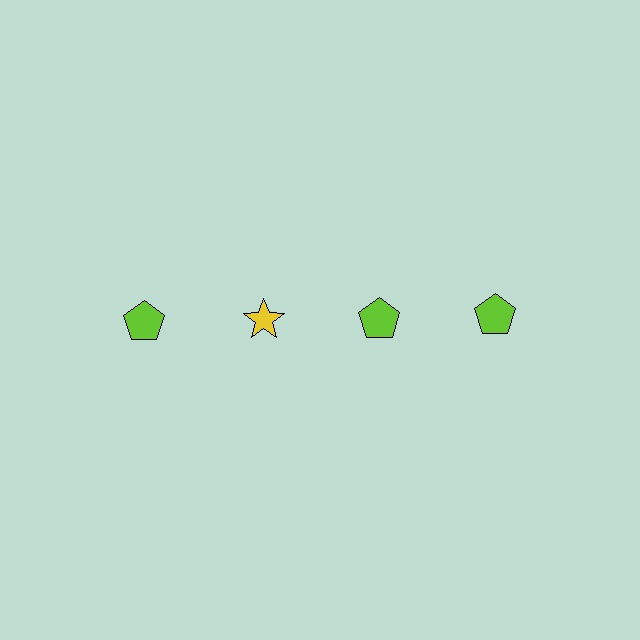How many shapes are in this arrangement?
There are 4 shapes arranged in a grid pattern.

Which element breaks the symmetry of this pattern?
The yellow star in the top row, second from left column breaks the symmetry. All other shapes are lime pentagons.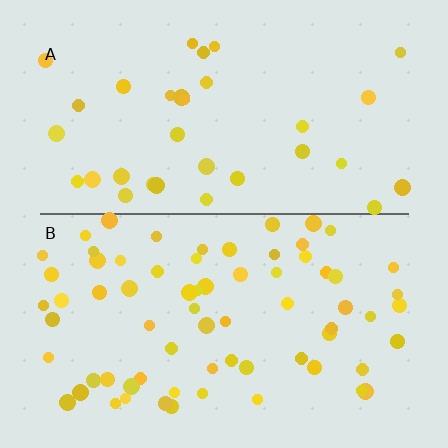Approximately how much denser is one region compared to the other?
Approximately 2.1× — region B over region A.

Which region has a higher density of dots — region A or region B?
B (the bottom).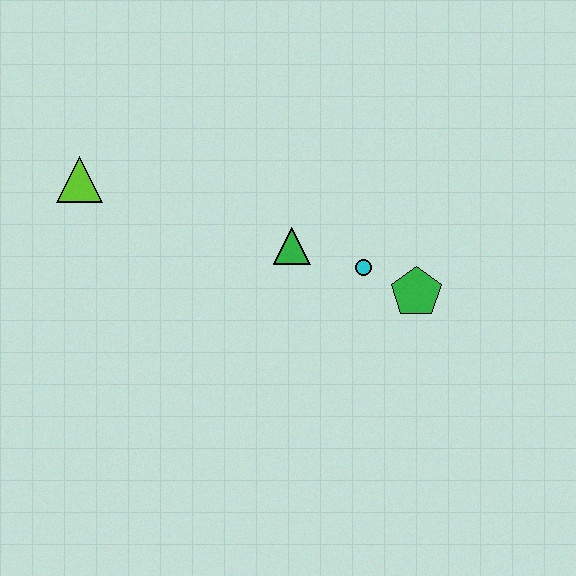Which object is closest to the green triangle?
The cyan circle is closest to the green triangle.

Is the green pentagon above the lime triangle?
No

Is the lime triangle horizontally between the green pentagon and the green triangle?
No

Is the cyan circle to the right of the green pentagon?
No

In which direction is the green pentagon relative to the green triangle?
The green pentagon is to the right of the green triangle.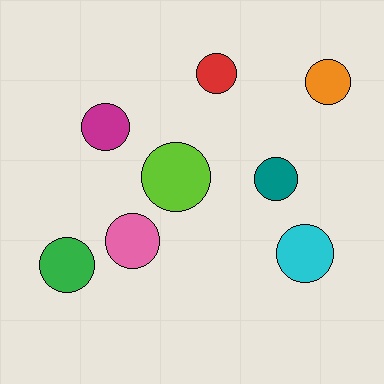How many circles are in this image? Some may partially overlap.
There are 8 circles.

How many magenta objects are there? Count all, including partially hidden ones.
There is 1 magenta object.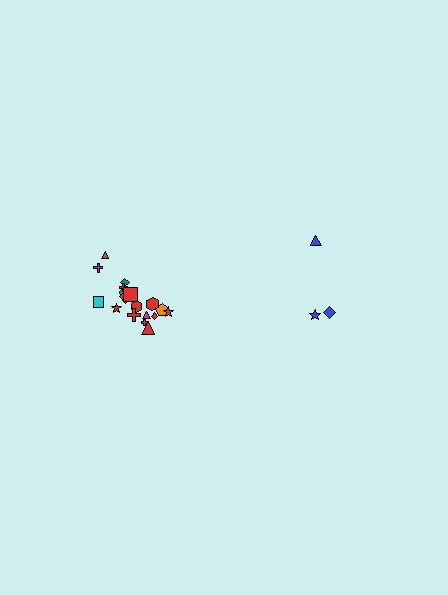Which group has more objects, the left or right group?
The left group.